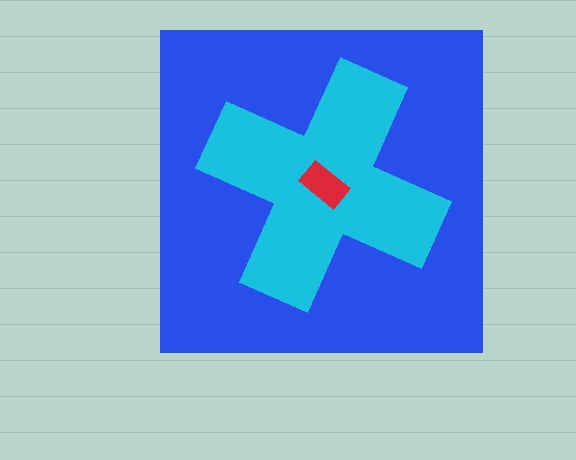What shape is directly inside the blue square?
The cyan cross.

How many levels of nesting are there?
3.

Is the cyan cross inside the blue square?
Yes.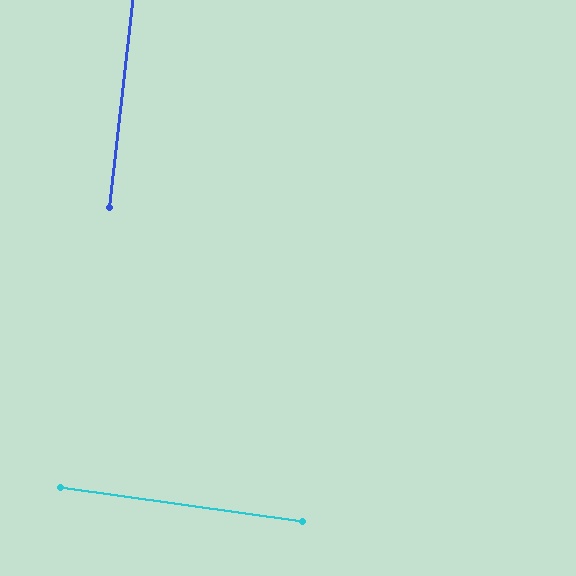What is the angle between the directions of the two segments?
Approximately 89 degrees.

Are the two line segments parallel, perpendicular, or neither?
Perpendicular — they meet at approximately 89°.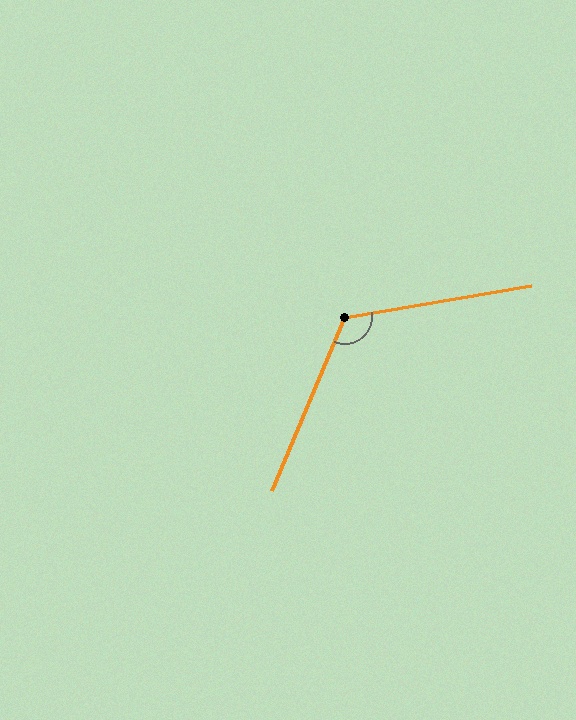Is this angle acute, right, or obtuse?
It is obtuse.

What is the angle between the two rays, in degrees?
Approximately 123 degrees.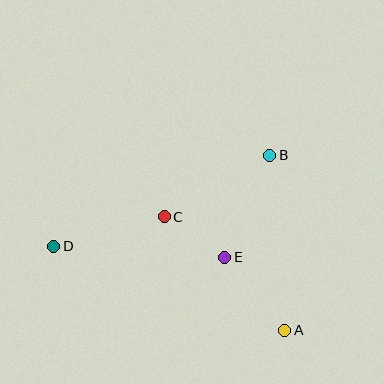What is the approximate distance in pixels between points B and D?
The distance between B and D is approximately 234 pixels.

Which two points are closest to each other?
Points C and E are closest to each other.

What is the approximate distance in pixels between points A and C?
The distance between A and C is approximately 166 pixels.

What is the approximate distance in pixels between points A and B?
The distance between A and B is approximately 176 pixels.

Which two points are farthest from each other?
Points A and D are farthest from each other.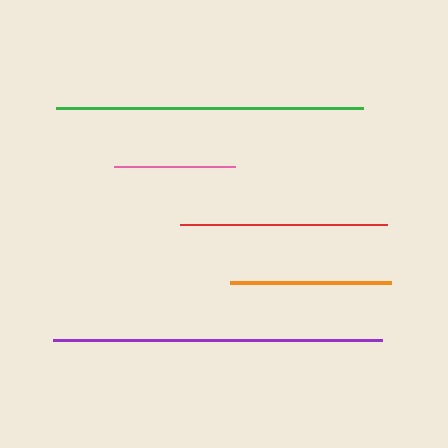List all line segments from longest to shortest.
From longest to shortest: purple, green, red, orange, pink.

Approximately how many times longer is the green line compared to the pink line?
The green line is approximately 2.5 times the length of the pink line.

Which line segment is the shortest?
The pink line is the shortest at approximately 121 pixels.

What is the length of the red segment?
The red segment is approximately 208 pixels long.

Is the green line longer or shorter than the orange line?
The green line is longer than the orange line.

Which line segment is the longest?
The purple line is the longest at approximately 330 pixels.